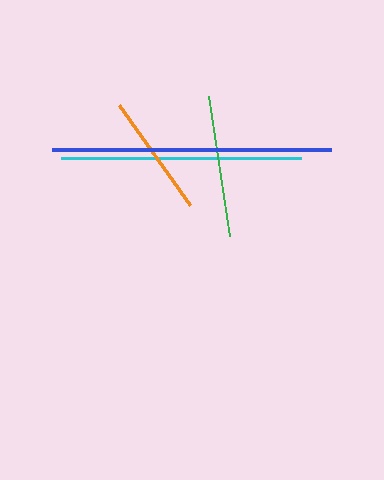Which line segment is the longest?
The blue line is the longest at approximately 279 pixels.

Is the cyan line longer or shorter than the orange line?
The cyan line is longer than the orange line.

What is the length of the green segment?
The green segment is approximately 142 pixels long.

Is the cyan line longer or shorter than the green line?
The cyan line is longer than the green line.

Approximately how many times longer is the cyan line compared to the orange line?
The cyan line is approximately 1.9 times the length of the orange line.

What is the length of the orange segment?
The orange segment is approximately 123 pixels long.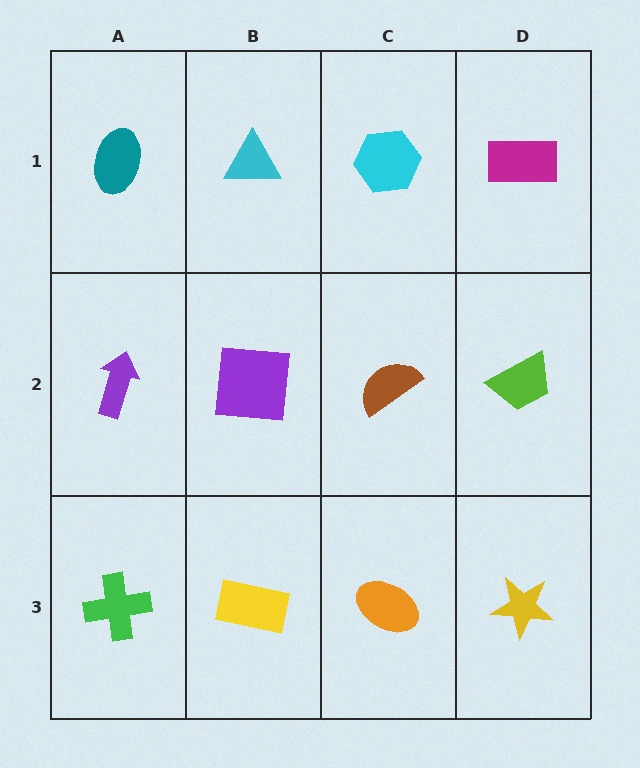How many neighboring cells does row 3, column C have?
3.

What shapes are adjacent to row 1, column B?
A purple square (row 2, column B), a teal ellipse (row 1, column A), a cyan hexagon (row 1, column C).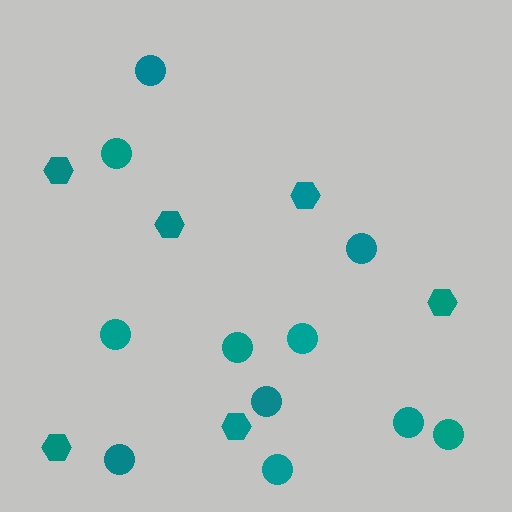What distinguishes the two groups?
There are 2 groups: one group of circles (11) and one group of hexagons (6).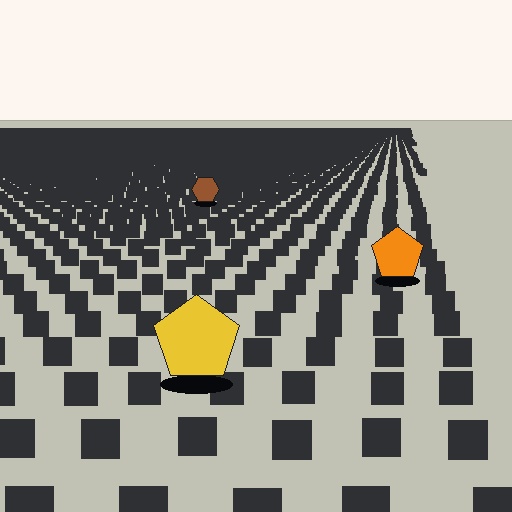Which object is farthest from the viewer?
The brown hexagon is farthest from the viewer. It appears smaller and the ground texture around it is denser.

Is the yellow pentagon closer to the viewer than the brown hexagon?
Yes. The yellow pentagon is closer — you can tell from the texture gradient: the ground texture is coarser near it.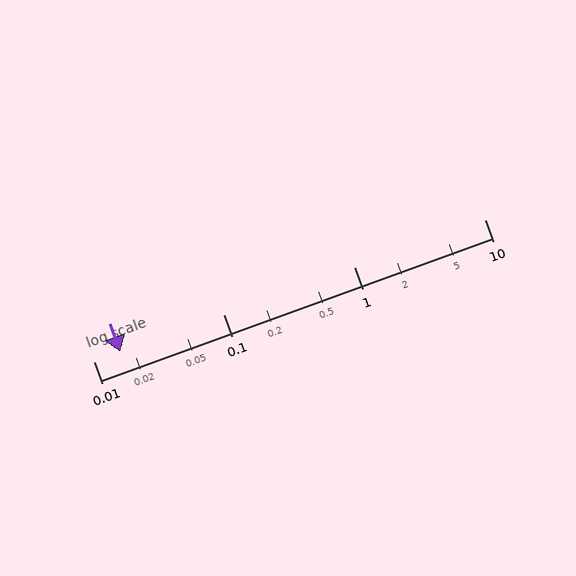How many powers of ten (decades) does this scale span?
The scale spans 3 decades, from 0.01 to 10.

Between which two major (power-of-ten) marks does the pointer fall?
The pointer is between 0.01 and 0.1.